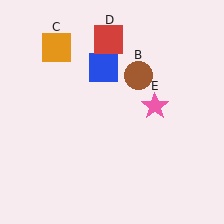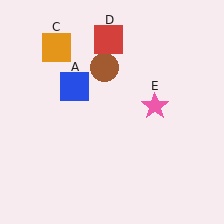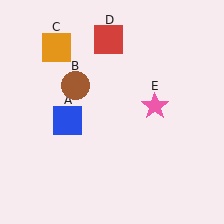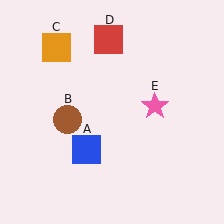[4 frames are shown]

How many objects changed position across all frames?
2 objects changed position: blue square (object A), brown circle (object B).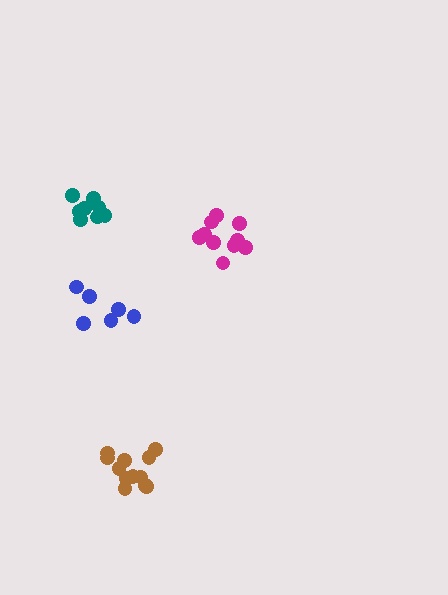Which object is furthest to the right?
The magenta cluster is rightmost.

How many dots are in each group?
Group 1: 10 dots, Group 2: 8 dots, Group 3: 6 dots, Group 4: 12 dots (36 total).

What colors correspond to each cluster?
The clusters are colored: magenta, teal, blue, brown.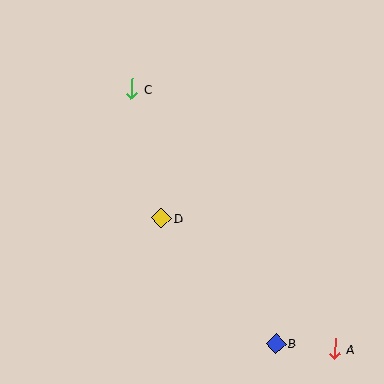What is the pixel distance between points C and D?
The distance between C and D is 133 pixels.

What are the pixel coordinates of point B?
Point B is at (276, 343).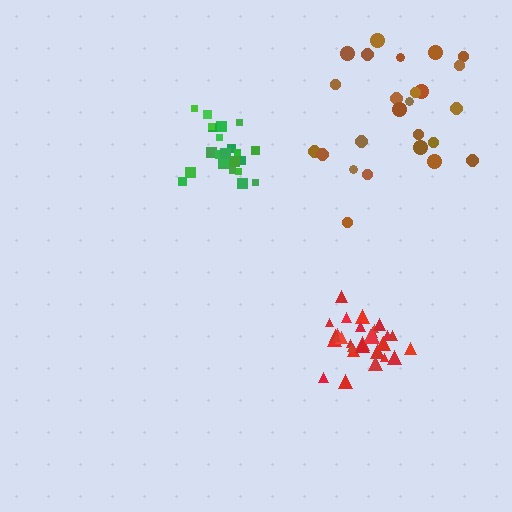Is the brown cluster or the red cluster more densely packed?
Red.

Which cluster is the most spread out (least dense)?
Brown.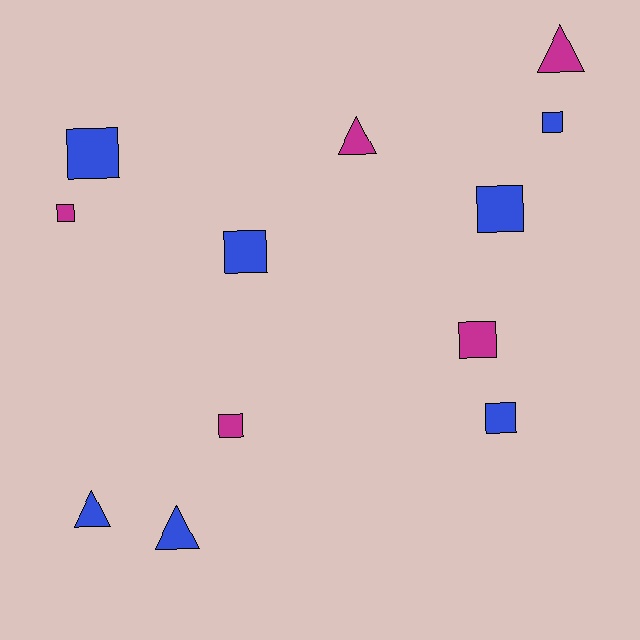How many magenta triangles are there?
There are 2 magenta triangles.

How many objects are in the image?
There are 12 objects.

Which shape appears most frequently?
Square, with 8 objects.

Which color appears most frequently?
Blue, with 7 objects.